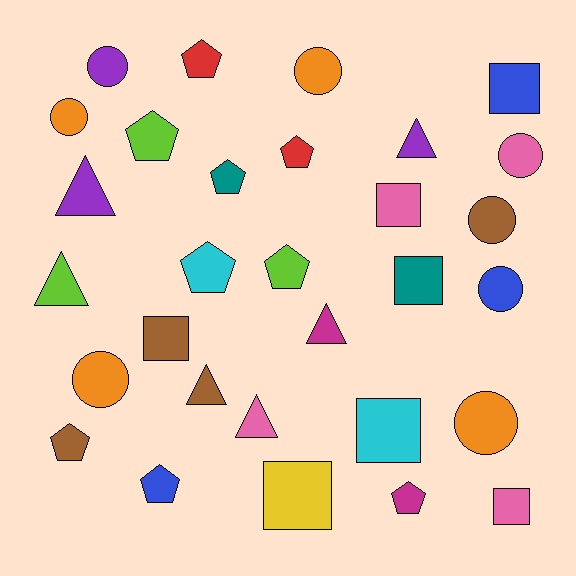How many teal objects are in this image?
There are 2 teal objects.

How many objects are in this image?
There are 30 objects.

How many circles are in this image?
There are 8 circles.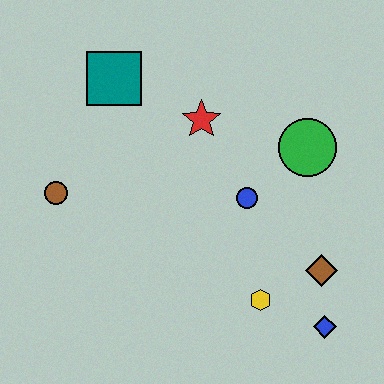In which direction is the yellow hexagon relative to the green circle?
The yellow hexagon is below the green circle.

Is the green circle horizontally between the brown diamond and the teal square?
Yes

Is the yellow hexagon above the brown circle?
No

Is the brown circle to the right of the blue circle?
No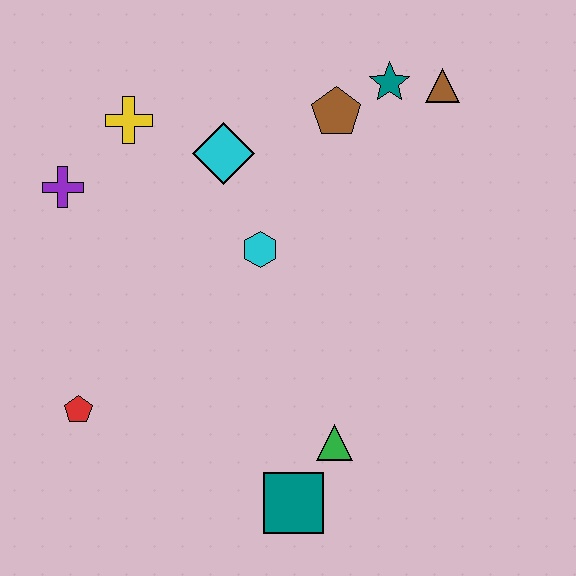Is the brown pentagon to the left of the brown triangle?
Yes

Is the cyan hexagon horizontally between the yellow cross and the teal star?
Yes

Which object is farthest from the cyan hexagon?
The teal square is farthest from the cyan hexagon.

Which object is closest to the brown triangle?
The teal star is closest to the brown triangle.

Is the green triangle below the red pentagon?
Yes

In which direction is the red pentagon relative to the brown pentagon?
The red pentagon is below the brown pentagon.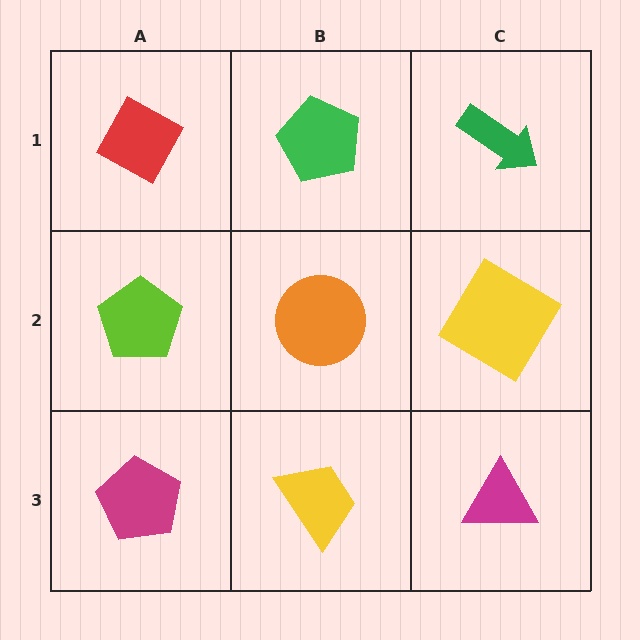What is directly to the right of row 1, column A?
A green pentagon.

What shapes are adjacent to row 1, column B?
An orange circle (row 2, column B), a red diamond (row 1, column A), a green arrow (row 1, column C).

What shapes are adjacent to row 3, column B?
An orange circle (row 2, column B), a magenta pentagon (row 3, column A), a magenta triangle (row 3, column C).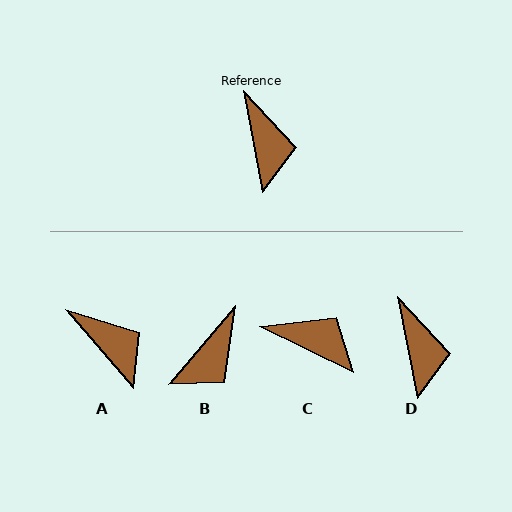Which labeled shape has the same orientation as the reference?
D.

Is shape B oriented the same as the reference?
No, it is off by about 51 degrees.